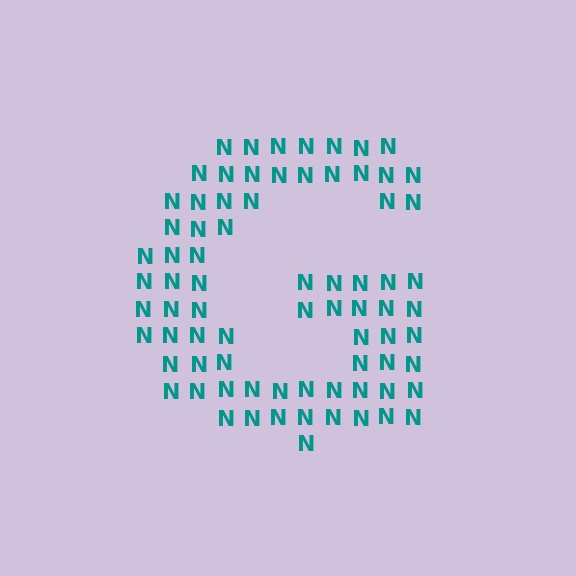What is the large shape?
The large shape is the letter G.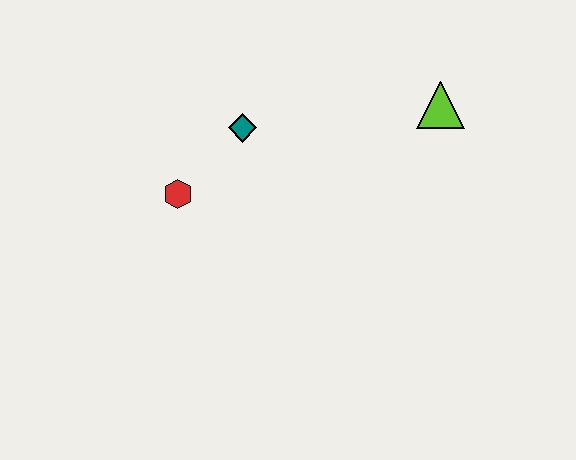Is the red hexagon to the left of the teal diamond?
Yes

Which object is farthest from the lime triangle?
The red hexagon is farthest from the lime triangle.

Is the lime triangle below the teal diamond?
No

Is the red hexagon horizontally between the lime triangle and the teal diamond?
No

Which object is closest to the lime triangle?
The teal diamond is closest to the lime triangle.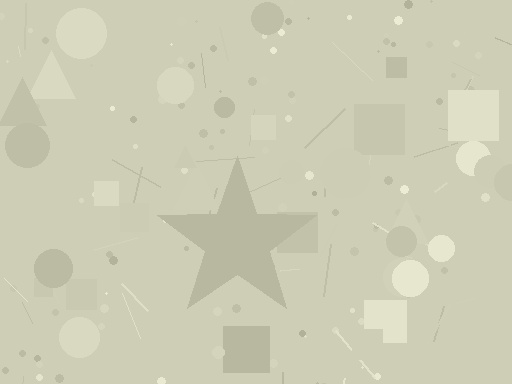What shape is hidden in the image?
A star is hidden in the image.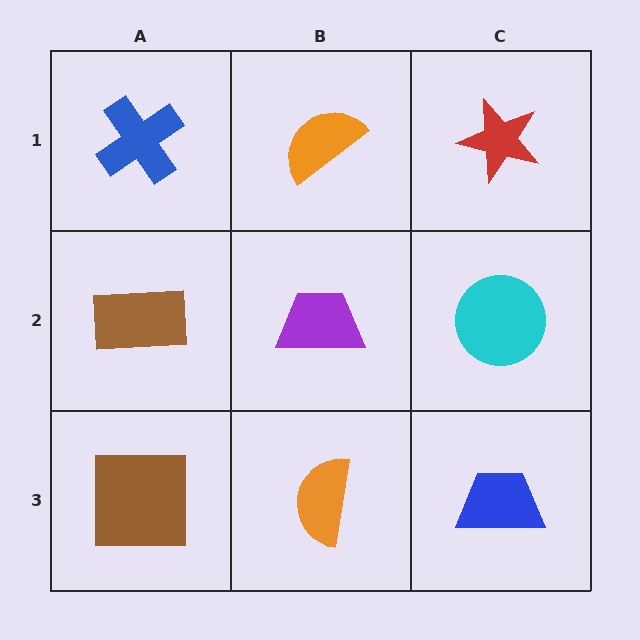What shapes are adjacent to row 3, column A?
A brown rectangle (row 2, column A), an orange semicircle (row 3, column B).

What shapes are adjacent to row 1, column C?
A cyan circle (row 2, column C), an orange semicircle (row 1, column B).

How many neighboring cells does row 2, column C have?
3.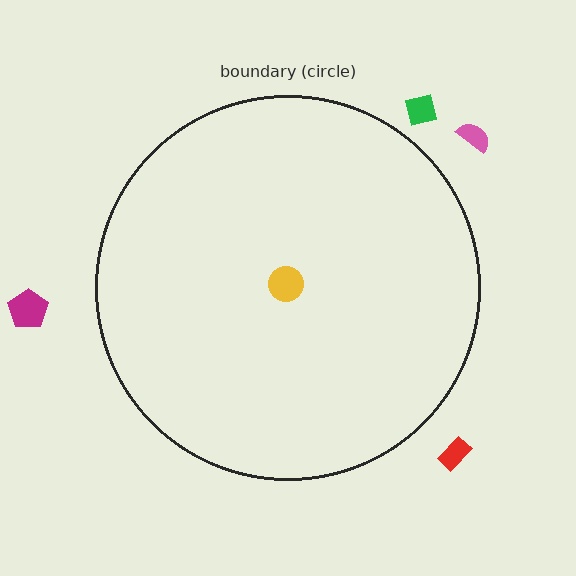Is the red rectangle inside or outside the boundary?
Outside.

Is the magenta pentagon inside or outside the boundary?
Outside.